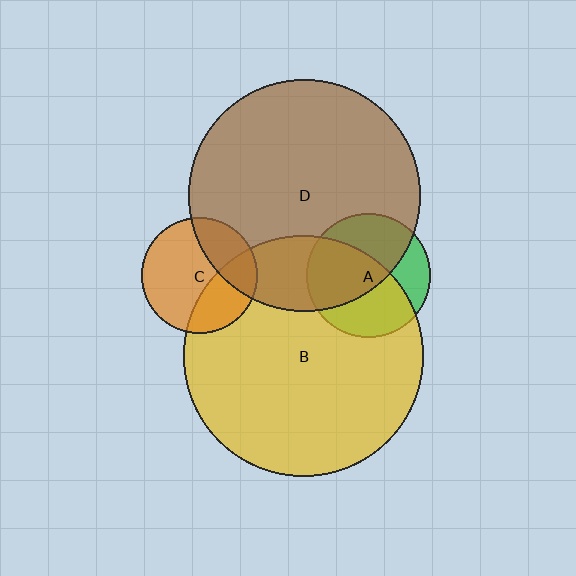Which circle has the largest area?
Circle B (yellow).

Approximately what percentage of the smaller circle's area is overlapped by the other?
Approximately 35%.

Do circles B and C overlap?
Yes.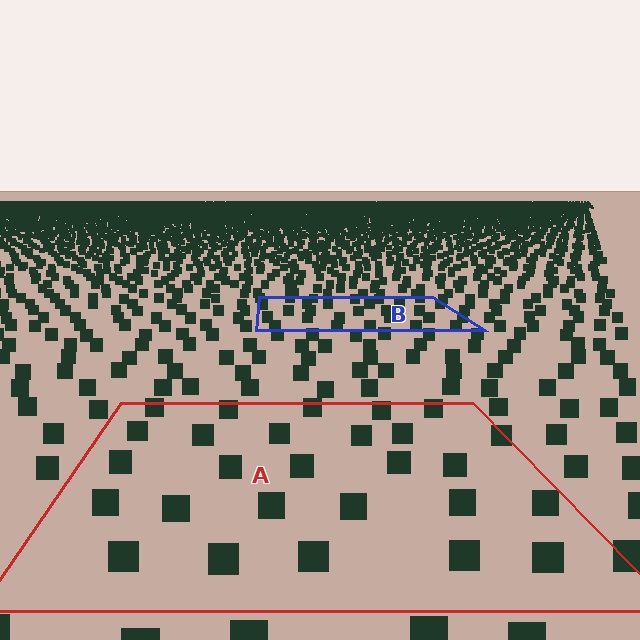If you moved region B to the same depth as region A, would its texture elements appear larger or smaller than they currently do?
They would appear larger. At a closer depth, the same texture elements are projected at a bigger on-screen size.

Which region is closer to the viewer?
Region A is closer. The texture elements there are larger and more spread out.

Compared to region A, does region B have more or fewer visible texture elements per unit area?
Region B has more texture elements per unit area — they are packed more densely because it is farther away.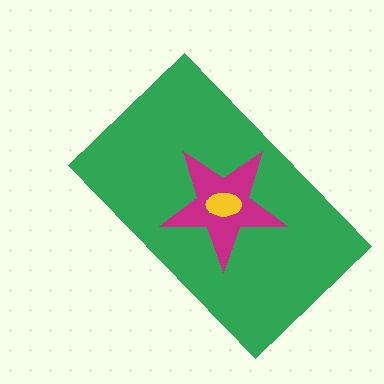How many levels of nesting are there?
3.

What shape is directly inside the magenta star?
The yellow ellipse.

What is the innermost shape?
The yellow ellipse.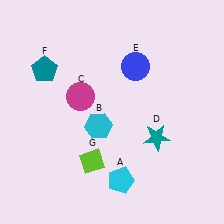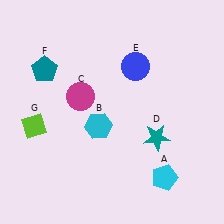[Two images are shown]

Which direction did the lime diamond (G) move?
The lime diamond (G) moved left.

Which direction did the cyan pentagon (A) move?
The cyan pentagon (A) moved right.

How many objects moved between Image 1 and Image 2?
2 objects moved between the two images.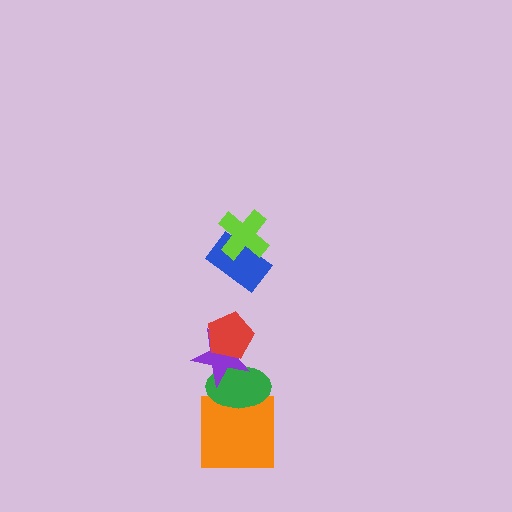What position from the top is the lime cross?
The lime cross is 1st from the top.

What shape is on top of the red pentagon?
The blue rectangle is on top of the red pentagon.